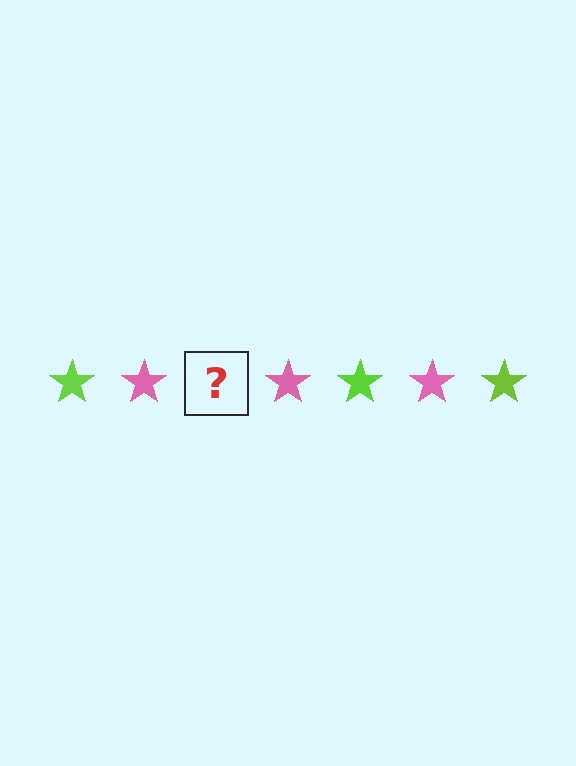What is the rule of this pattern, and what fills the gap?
The rule is that the pattern cycles through lime, pink stars. The gap should be filled with a lime star.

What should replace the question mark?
The question mark should be replaced with a lime star.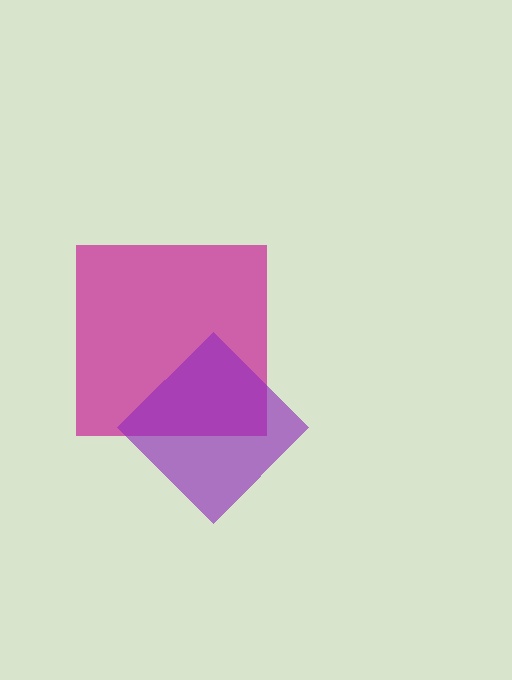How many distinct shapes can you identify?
There are 2 distinct shapes: a magenta square, a purple diamond.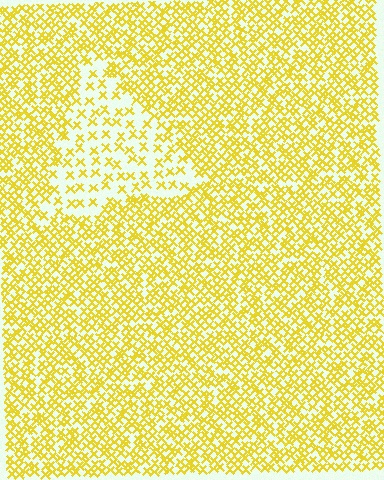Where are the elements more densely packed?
The elements are more densely packed outside the triangle boundary.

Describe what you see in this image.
The image contains small yellow elements arranged at two different densities. A triangle-shaped region is visible where the elements are less densely packed than the surrounding area.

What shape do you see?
I see a triangle.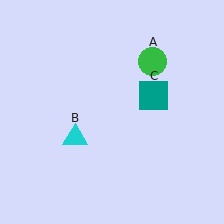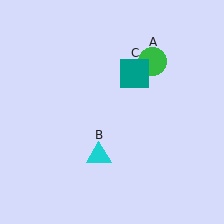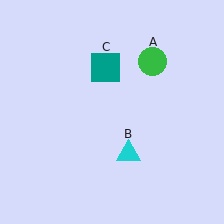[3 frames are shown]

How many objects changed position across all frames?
2 objects changed position: cyan triangle (object B), teal square (object C).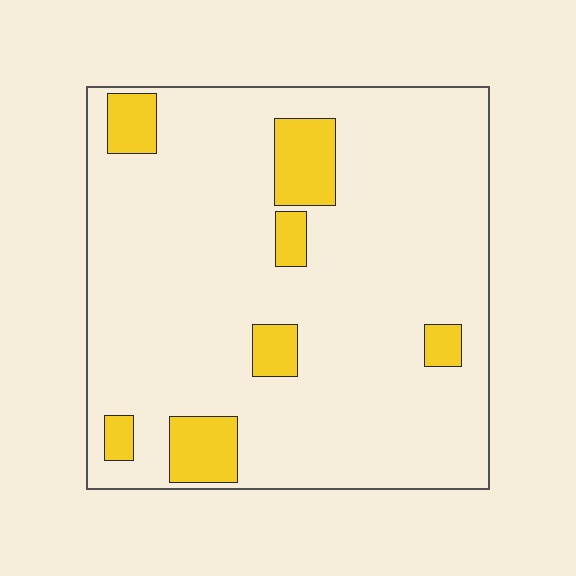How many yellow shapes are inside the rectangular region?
7.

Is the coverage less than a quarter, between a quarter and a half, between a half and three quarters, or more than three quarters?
Less than a quarter.